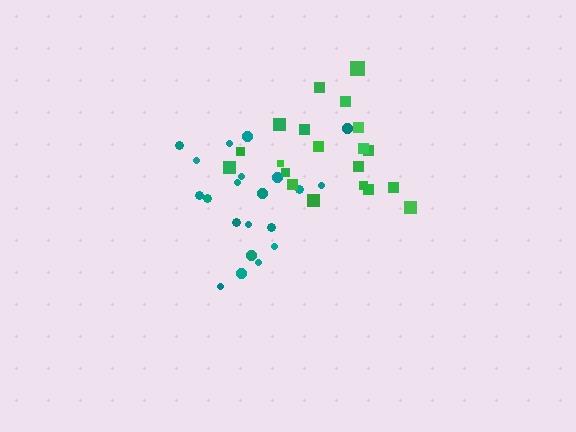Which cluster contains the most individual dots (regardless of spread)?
Teal (21).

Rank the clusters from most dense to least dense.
teal, green.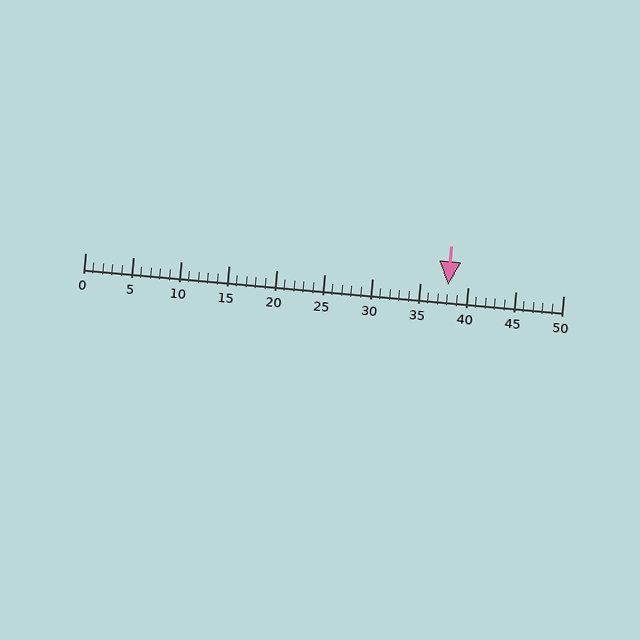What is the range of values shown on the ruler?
The ruler shows values from 0 to 50.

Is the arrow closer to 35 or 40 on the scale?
The arrow is closer to 40.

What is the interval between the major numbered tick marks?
The major tick marks are spaced 5 units apart.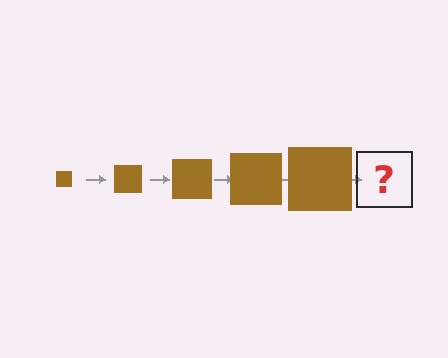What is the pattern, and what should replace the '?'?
The pattern is that the square gets progressively larger each step. The '?' should be a brown square, larger than the previous one.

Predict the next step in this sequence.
The next step is a brown square, larger than the previous one.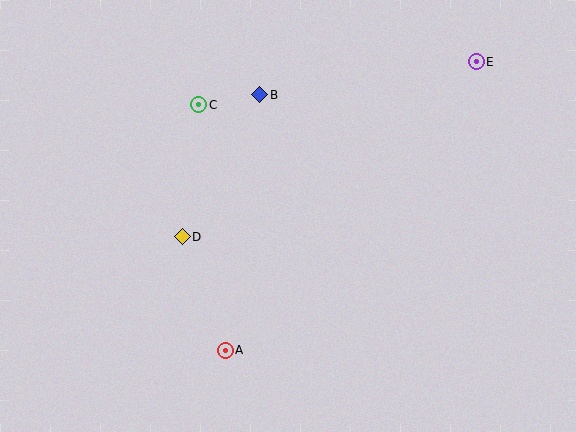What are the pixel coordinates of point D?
Point D is at (182, 237).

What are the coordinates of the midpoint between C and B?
The midpoint between C and B is at (229, 100).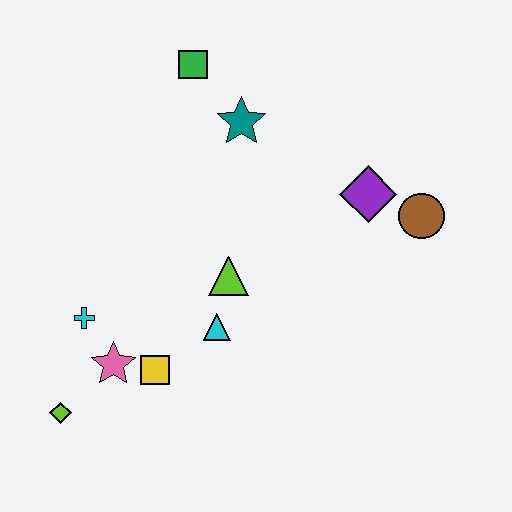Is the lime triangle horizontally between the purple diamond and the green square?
Yes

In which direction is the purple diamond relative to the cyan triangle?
The purple diamond is to the right of the cyan triangle.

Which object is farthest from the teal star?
The lime diamond is farthest from the teal star.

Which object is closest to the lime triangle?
The cyan triangle is closest to the lime triangle.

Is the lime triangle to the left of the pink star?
No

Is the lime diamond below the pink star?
Yes